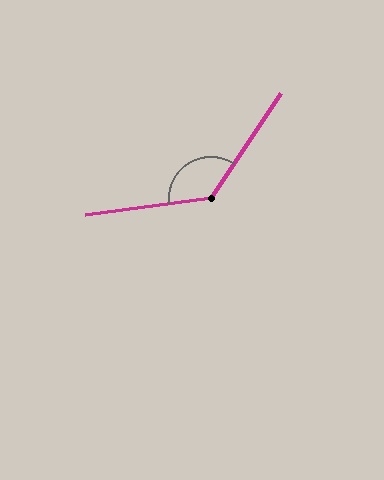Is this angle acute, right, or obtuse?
It is obtuse.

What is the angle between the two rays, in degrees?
Approximately 131 degrees.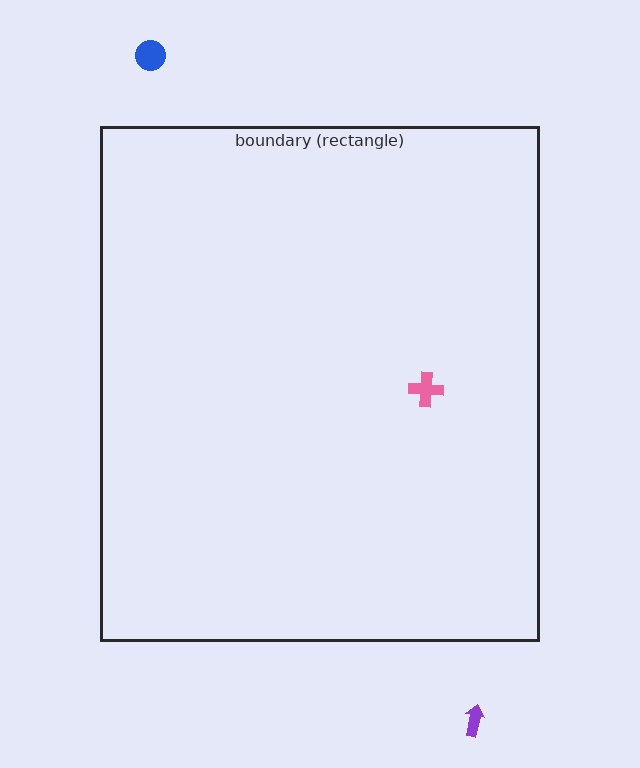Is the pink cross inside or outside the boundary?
Inside.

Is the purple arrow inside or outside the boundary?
Outside.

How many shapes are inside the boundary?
1 inside, 2 outside.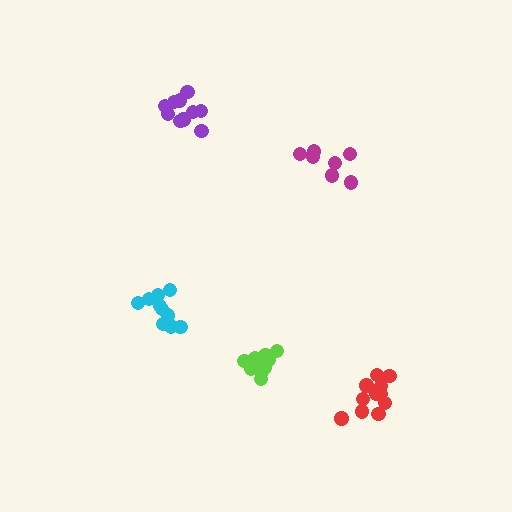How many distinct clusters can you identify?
There are 5 distinct clusters.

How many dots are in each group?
Group 1: 11 dots, Group 2: 11 dots, Group 3: 10 dots, Group 4: 7 dots, Group 5: 11 dots (50 total).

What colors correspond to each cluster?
The clusters are colored: cyan, red, purple, magenta, lime.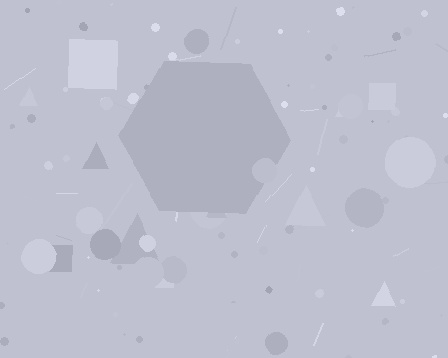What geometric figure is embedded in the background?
A hexagon is embedded in the background.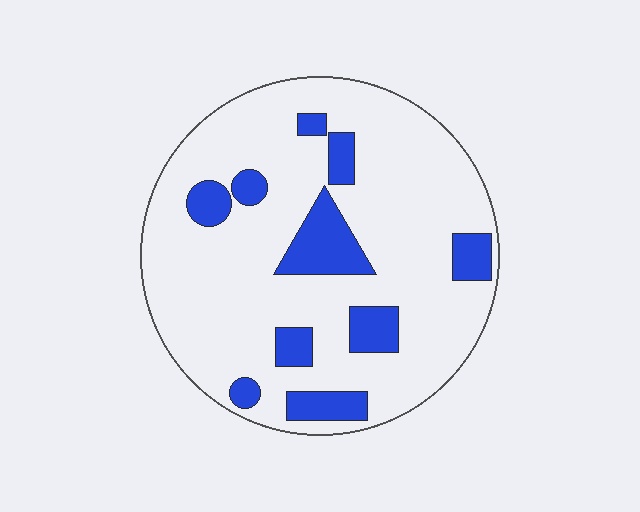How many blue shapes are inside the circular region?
10.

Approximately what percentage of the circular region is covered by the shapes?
Approximately 20%.